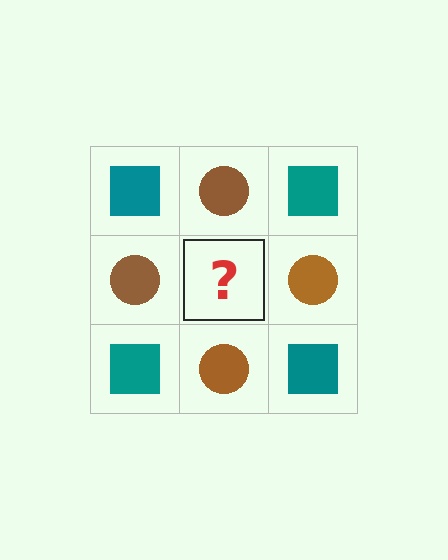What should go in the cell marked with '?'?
The missing cell should contain a teal square.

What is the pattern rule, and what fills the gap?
The rule is that it alternates teal square and brown circle in a checkerboard pattern. The gap should be filled with a teal square.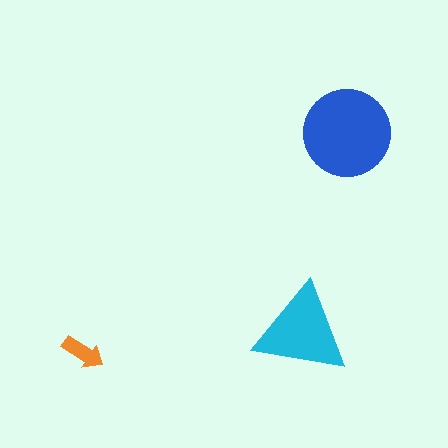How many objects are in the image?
There are 3 objects in the image.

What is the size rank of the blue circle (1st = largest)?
1st.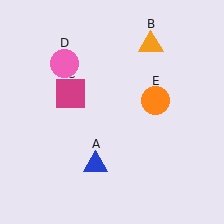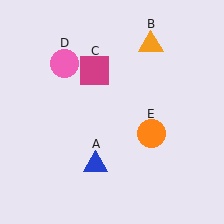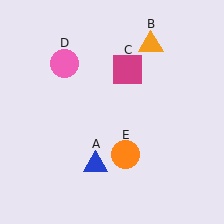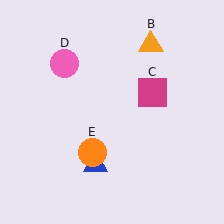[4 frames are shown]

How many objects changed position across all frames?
2 objects changed position: magenta square (object C), orange circle (object E).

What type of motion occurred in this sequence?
The magenta square (object C), orange circle (object E) rotated clockwise around the center of the scene.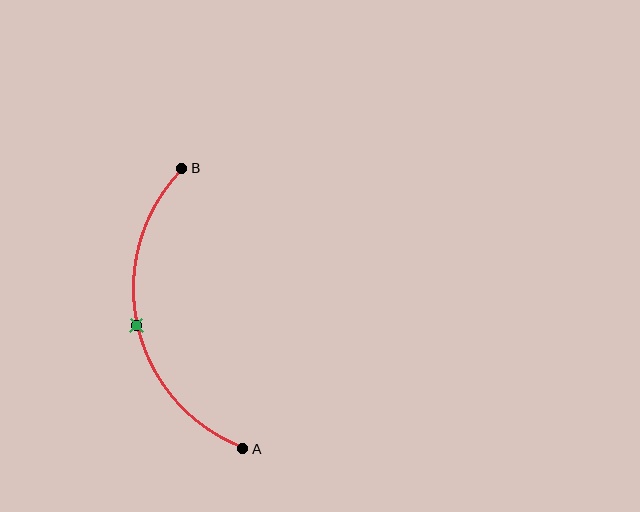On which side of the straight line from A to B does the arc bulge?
The arc bulges to the left of the straight line connecting A and B.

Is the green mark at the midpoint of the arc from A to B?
Yes. The green mark lies on the arc at equal arc-length from both A and B — it is the arc midpoint.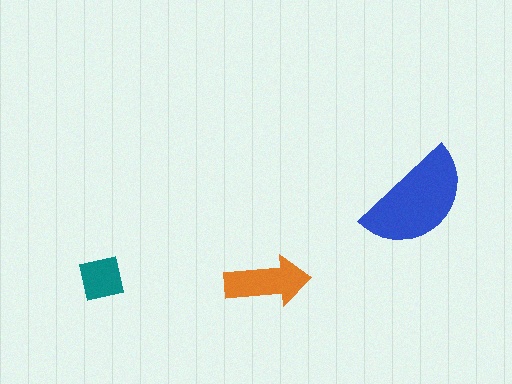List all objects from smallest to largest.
The teal square, the orange arrow, the blue semicircle.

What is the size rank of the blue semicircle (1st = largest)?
1st.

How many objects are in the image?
There are 3 objects in the image.